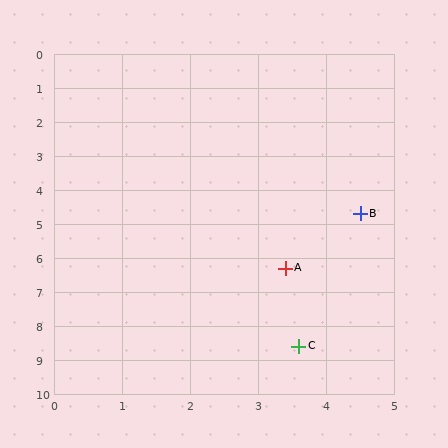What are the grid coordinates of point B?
Point B is at approximately (4.5, 4.7).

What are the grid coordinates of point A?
Point A is at approximately (3.4, 6.3).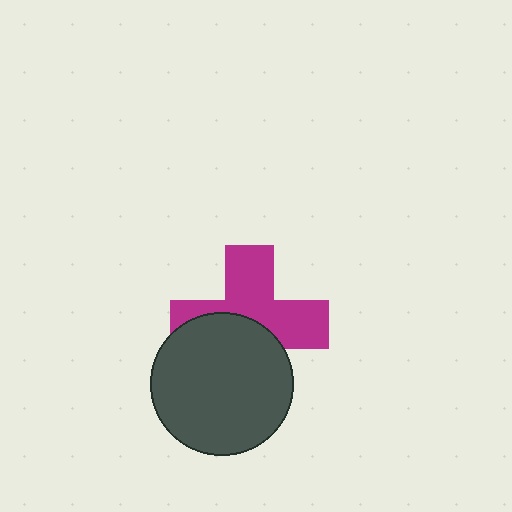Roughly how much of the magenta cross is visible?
About half of it is visible (roughly 55%).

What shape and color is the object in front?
The object in front is a dark gray circle.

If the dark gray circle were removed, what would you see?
You would see the complete magenta cross.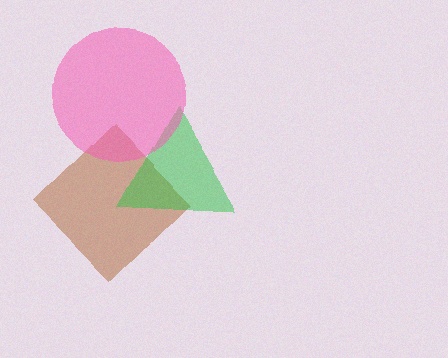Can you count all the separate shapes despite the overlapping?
Yes, there are 3 separate shapes.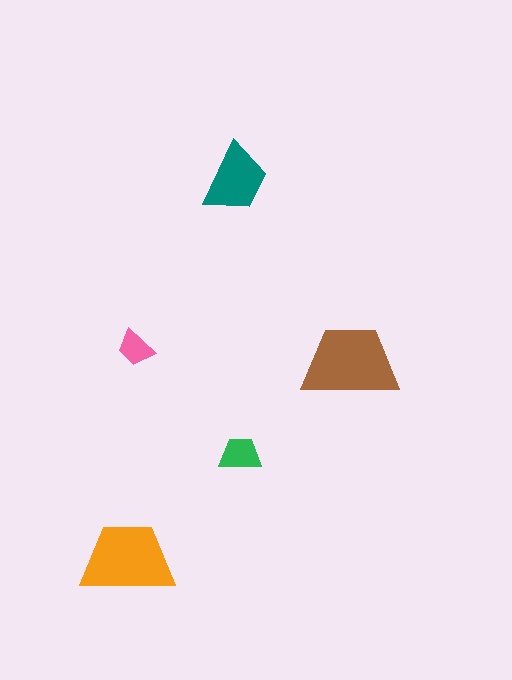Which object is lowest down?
The orange trapezoid is bottommost.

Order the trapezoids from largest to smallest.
the brown one, the orange one, the teal one, the green one, the pink one.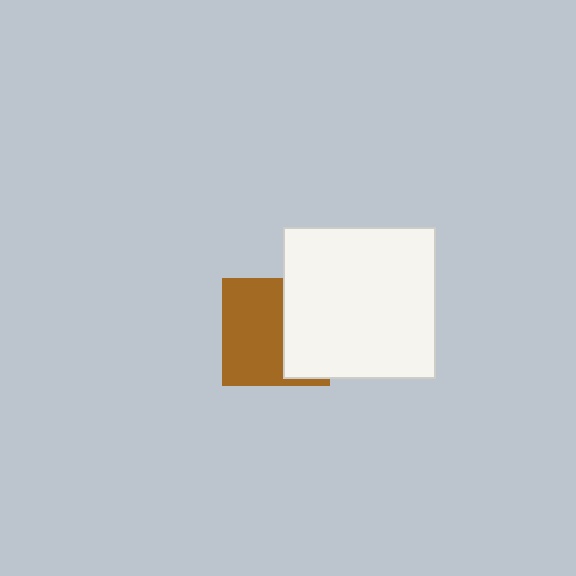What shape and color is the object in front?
The object in front is a white square.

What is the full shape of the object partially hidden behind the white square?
The partially hidden object is a brown square.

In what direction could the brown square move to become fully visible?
The brown square could move left. That would shift it out from behind the white square entirely.